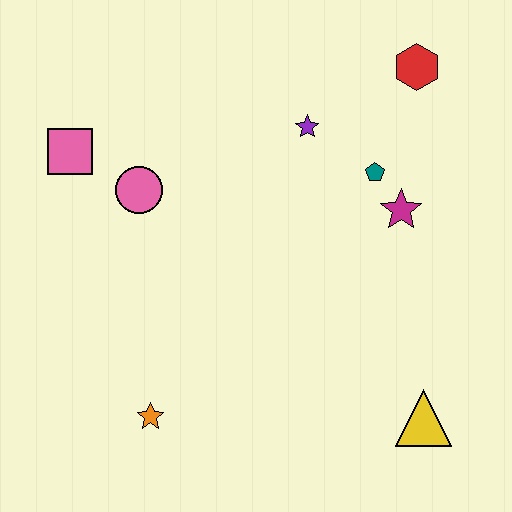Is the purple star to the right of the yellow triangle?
No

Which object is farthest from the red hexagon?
The orange star is farthest from the red hexagon.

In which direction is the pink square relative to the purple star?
The pink square is to the left of the purple star.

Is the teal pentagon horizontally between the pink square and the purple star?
No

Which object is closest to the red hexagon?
The teal pentagon is closest to the red hexagon.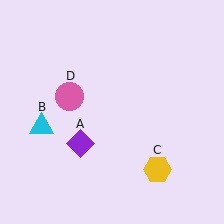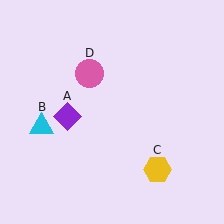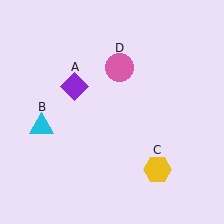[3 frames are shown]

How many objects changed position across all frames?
2 objects changed position: purple diamond (object A), pink circle (object D).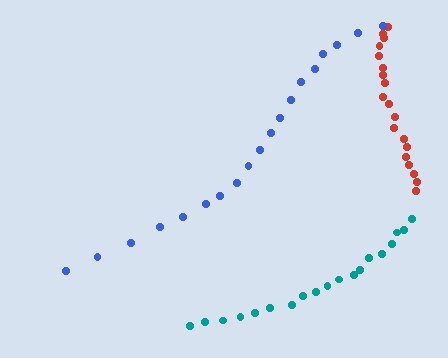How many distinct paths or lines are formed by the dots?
There are 3 distinct paths.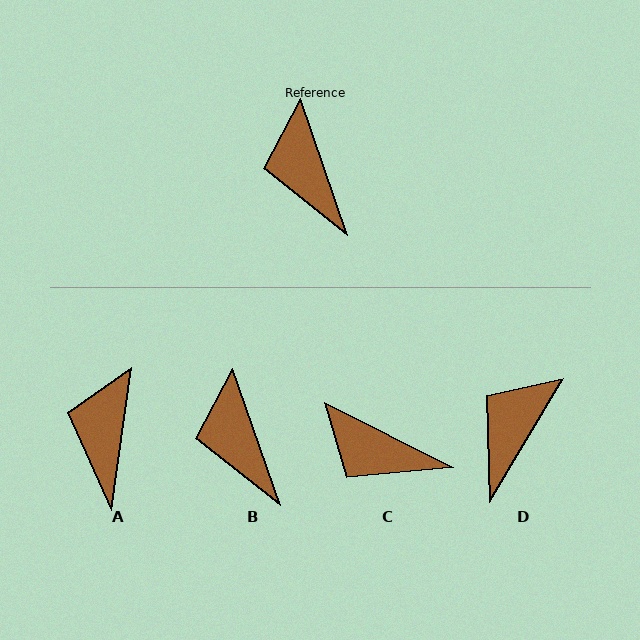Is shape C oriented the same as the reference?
No, it is off by about 44 degrees.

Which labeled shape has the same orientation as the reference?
B.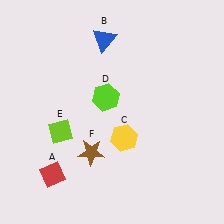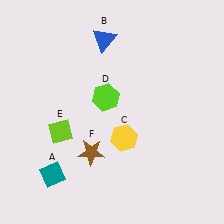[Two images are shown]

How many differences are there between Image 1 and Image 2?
There is 1 difference between the two images.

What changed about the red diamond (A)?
In Image 1, A is red. In Image 2, it changed to teal.